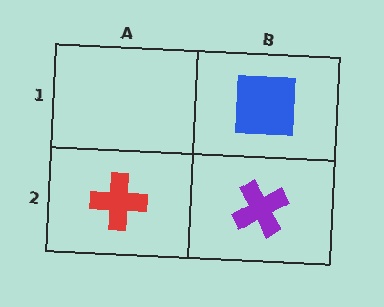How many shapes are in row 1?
1 shape.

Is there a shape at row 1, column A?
No, that cell is empty.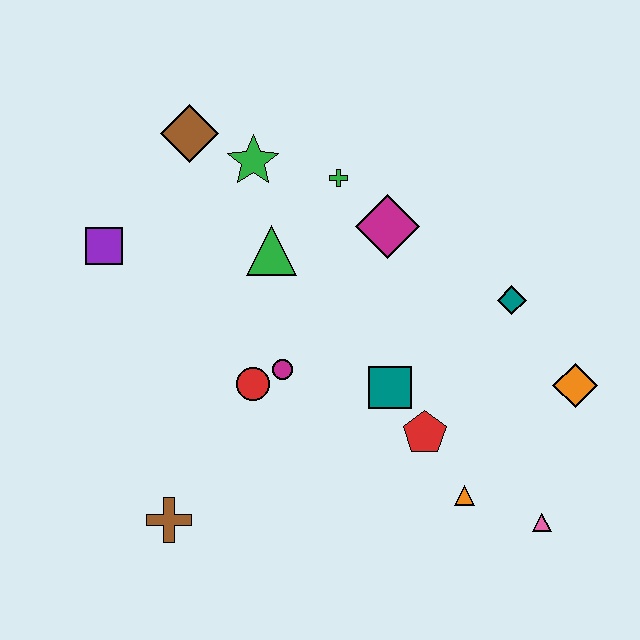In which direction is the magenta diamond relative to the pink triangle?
The magenta diamond is above the pink triangle.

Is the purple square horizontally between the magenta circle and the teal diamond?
No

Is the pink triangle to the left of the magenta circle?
No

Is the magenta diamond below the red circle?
No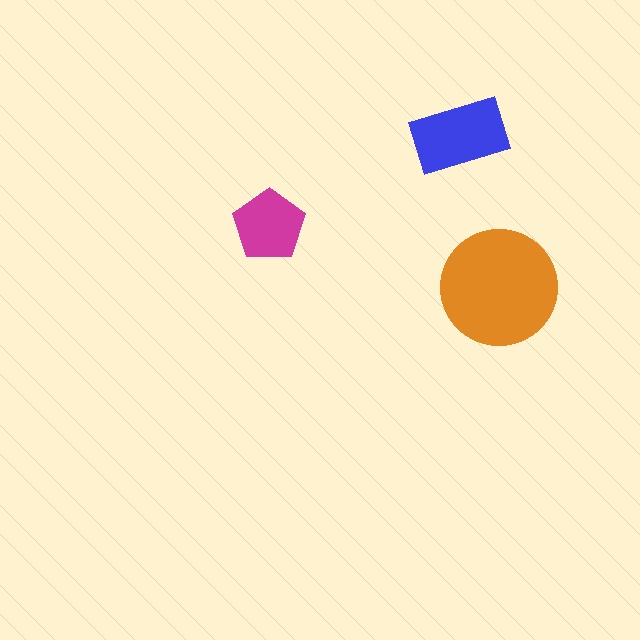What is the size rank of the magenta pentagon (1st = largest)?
3rd.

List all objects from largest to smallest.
The orange circle, the blue rectangle, the magenta pentagon.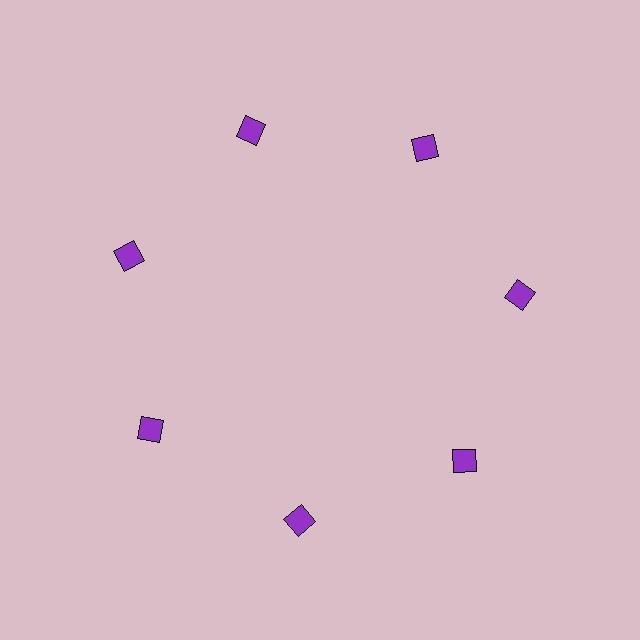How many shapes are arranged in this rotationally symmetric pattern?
There are 7 shapes, arranged in 7 groups of 1.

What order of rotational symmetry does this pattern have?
This pattern has 7-fold rotational symmetry.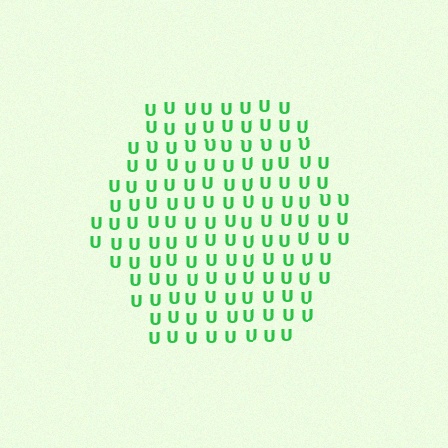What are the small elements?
The small elements are letter U's.